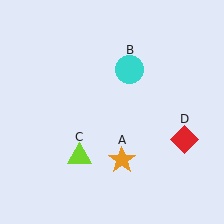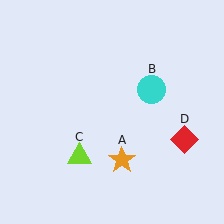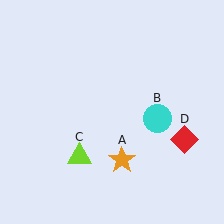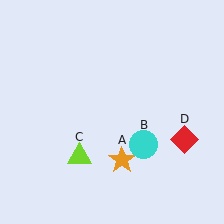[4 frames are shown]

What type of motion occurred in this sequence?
The cyan circle (object B) rotated clockwise around the center of the scene.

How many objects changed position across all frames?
1 object changed position: cyan circle (object B).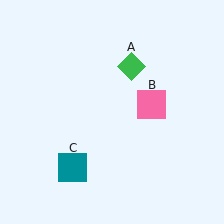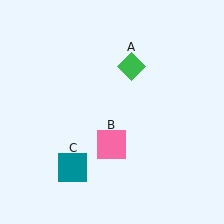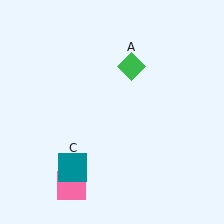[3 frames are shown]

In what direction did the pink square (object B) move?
The pink square (object B) moved down and to the left.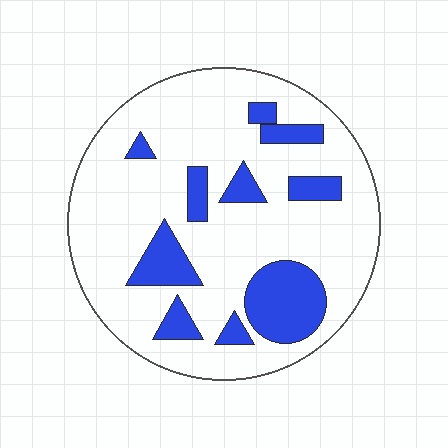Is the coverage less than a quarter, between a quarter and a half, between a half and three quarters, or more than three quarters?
Less than a quarter.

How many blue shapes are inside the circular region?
10.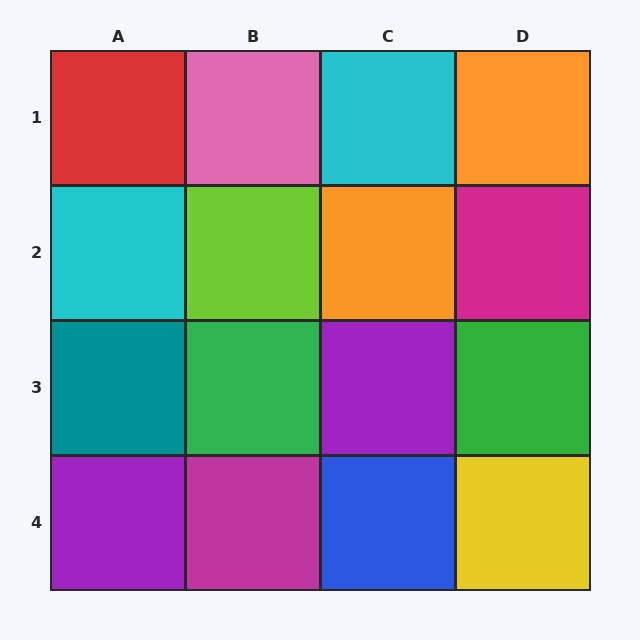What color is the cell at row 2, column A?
Cyan.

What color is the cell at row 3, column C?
Purple.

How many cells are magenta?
2 cells are magenta.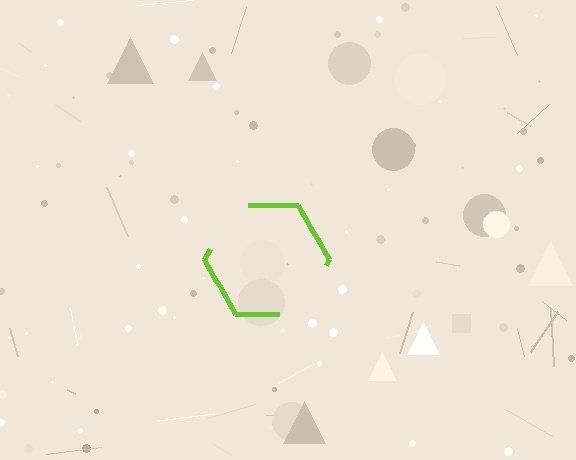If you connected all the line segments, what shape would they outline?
They would outline a hexagon.